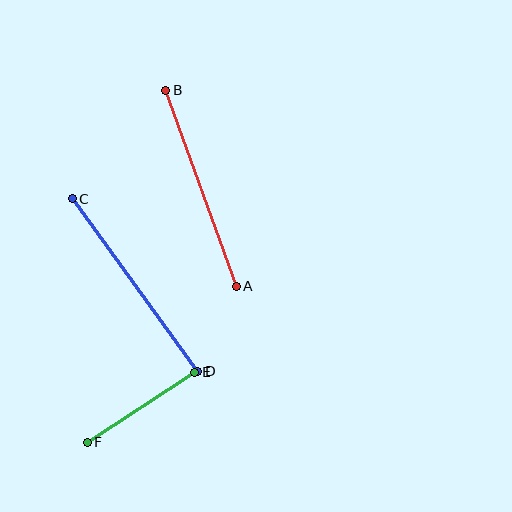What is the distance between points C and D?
The distance is approximately 213 pixels.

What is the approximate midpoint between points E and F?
The midpoint is at approximately (141, 407) pixels.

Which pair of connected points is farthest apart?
Points C and D are farthest apart.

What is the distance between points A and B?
The distance is approximately 209 pixels.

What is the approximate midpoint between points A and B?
The midpoint is at approximately (201, 188) pixels.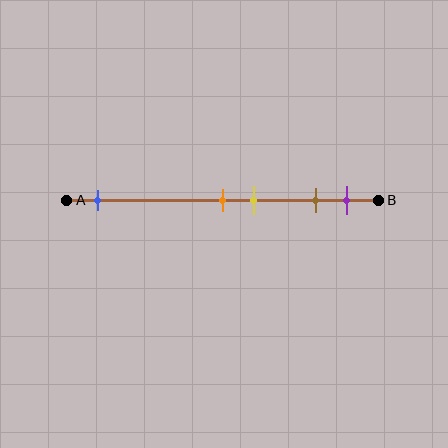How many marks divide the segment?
There are 5 marks dividing the segment.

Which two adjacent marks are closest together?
The orange and yellow marks are the closest adjacent pair.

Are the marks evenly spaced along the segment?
No, the marks are not evenly spaced.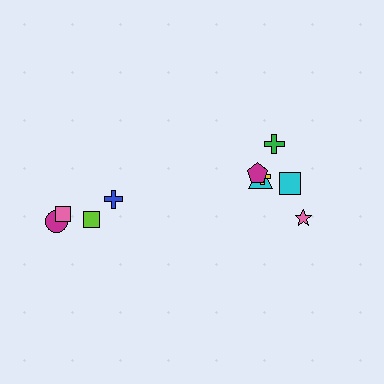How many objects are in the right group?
There are 6 objects.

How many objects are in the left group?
There are 4 objects.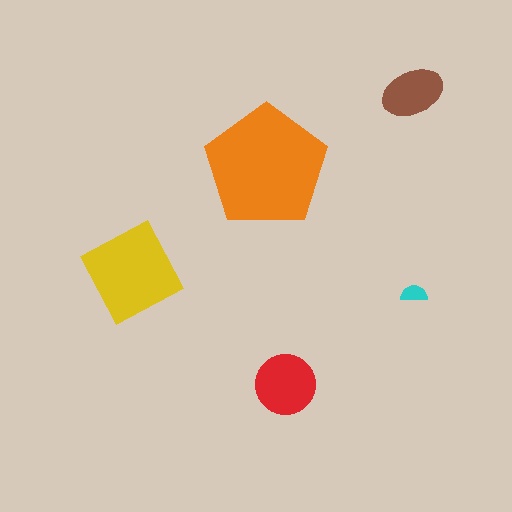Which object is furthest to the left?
The yellow diamond is leftmost.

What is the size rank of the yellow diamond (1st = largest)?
2nd.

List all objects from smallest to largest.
The cyan semicircle, the brown ellipse, the red circle, the yellow diamond, the orange pentagon.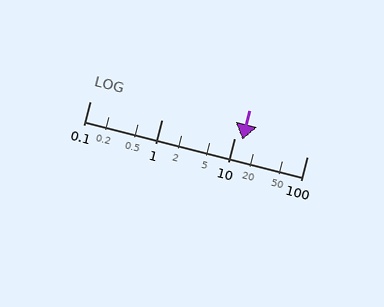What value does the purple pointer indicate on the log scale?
The pointer indicates approximately 13.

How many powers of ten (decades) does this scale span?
The scale spans 3 decades, from 0.1 to 100.